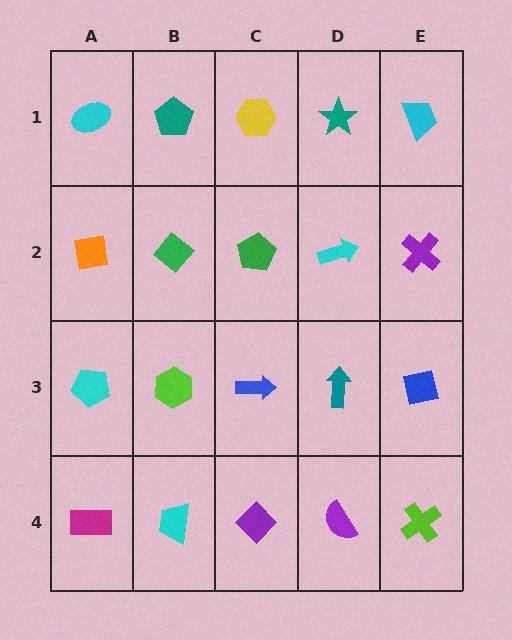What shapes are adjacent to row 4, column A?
A cyan pentagon (row 3, column A), a cyan trapezoid (row 4, column B).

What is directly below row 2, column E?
A blue square.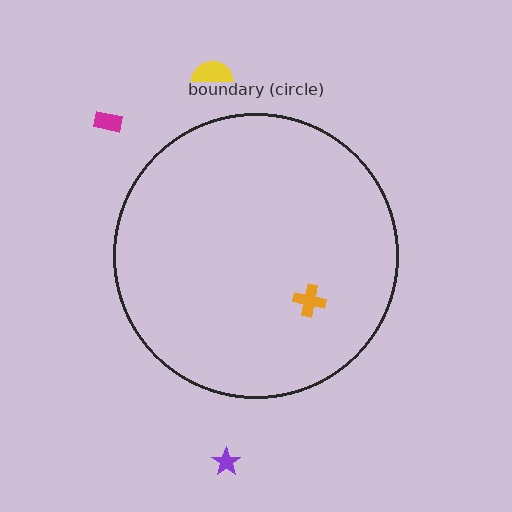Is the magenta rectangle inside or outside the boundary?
Outside.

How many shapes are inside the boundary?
1 inside, 3 outside.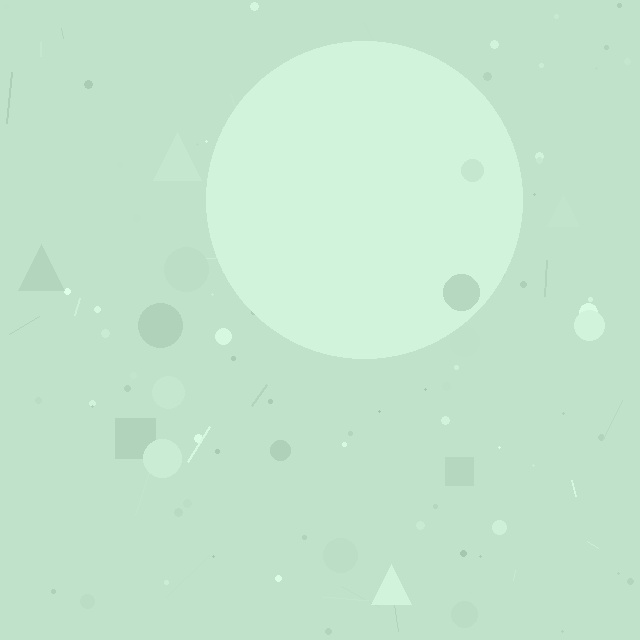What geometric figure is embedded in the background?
A circle is embedded in the background.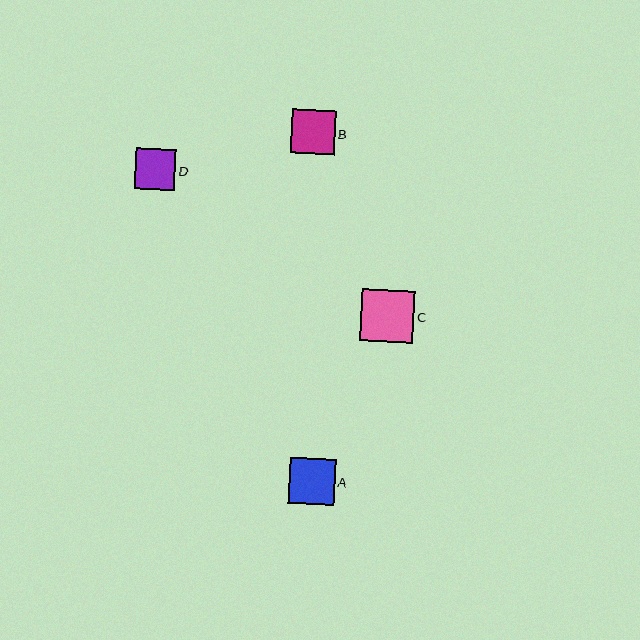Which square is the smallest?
Square D is the smallest with a size of approximately 41 pixels.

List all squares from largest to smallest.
From largest to smallest: C, A, B, D.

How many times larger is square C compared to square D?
Square C is approximately 1.3 times the size of square D.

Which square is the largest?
Square C is the largest with a size of approximately 53 pixels.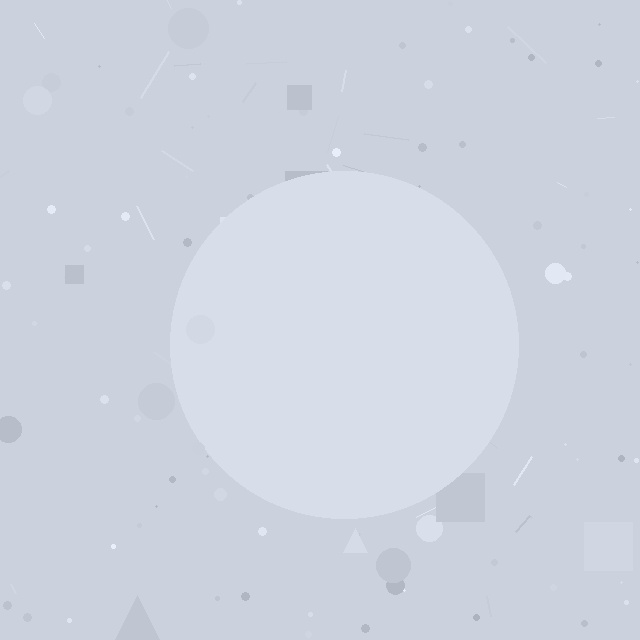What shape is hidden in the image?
A circle is hidden in the image.